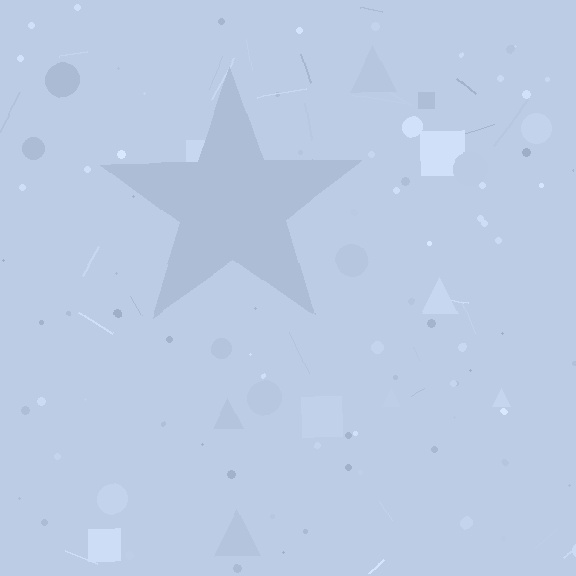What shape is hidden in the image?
A star is hidden in the image.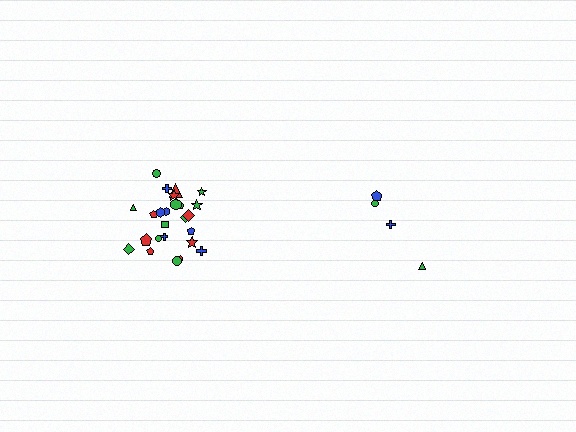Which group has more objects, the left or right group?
The left group.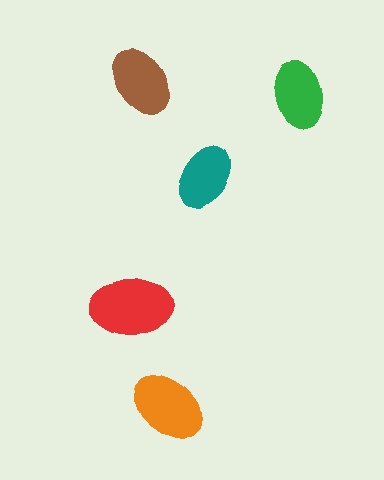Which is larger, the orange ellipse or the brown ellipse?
The orange one.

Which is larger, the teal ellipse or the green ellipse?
The green one.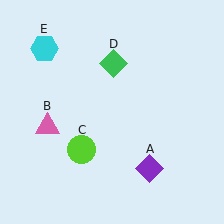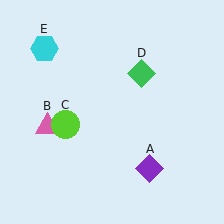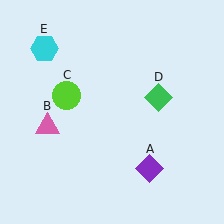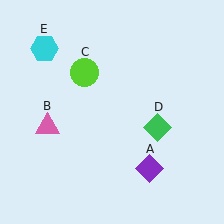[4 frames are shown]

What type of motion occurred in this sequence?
The lime circle (object C), green diamond (object D) rotated clockwise around the center of the scene.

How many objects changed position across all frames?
2 objects changed position: lime circle (object C), green diamond (object D).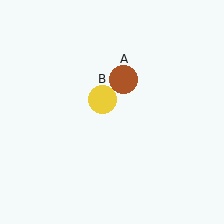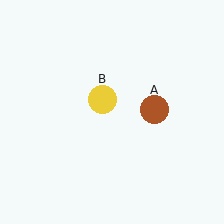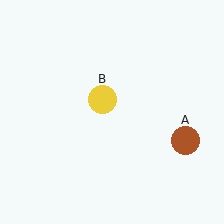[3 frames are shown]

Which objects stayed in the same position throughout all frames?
Yellow circle (object B) remained stationary.